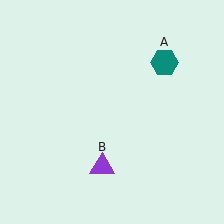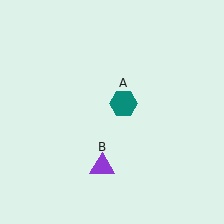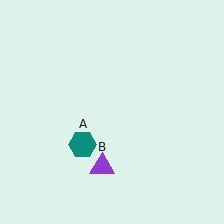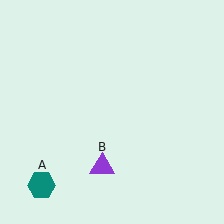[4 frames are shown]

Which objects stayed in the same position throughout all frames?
Purple triangle (object B) remained stationary.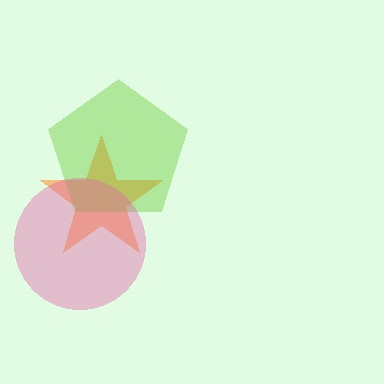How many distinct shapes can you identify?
There are 3 distinct shapes: an orange star, a lime pentagon, a pink circle.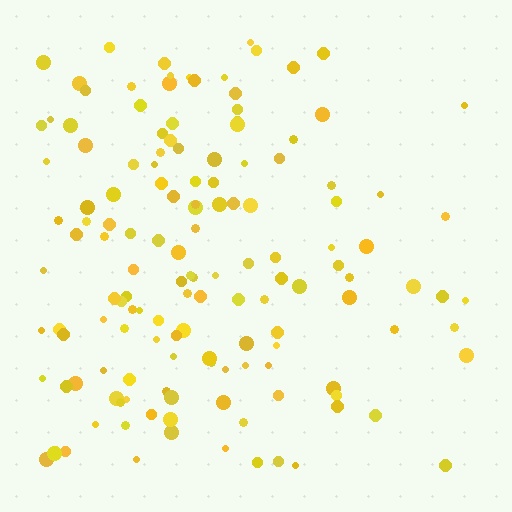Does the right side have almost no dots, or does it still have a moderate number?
Still a moderate number, just noticeably fewer than the left.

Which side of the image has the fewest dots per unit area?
The right.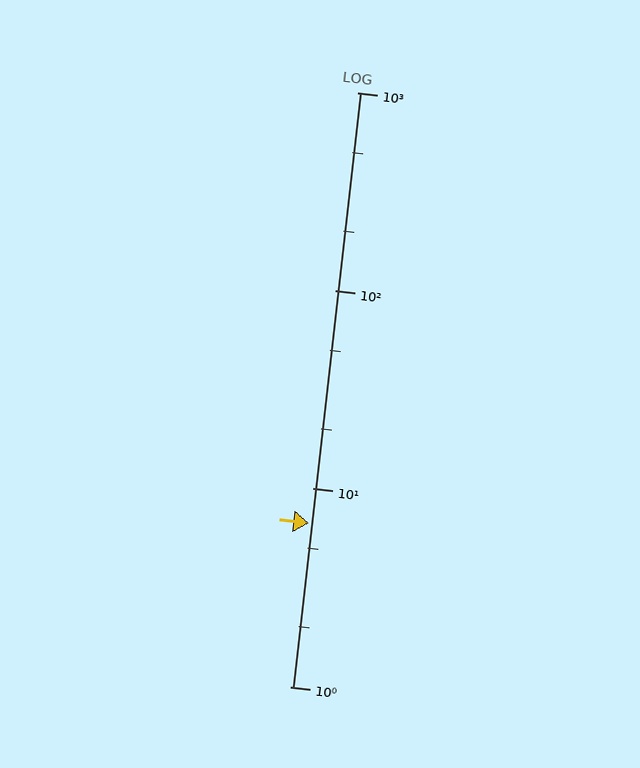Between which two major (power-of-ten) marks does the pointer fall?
The pointer is between 1 and 10.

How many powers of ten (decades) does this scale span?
The scale spans 3 decades, from 1 to 1000.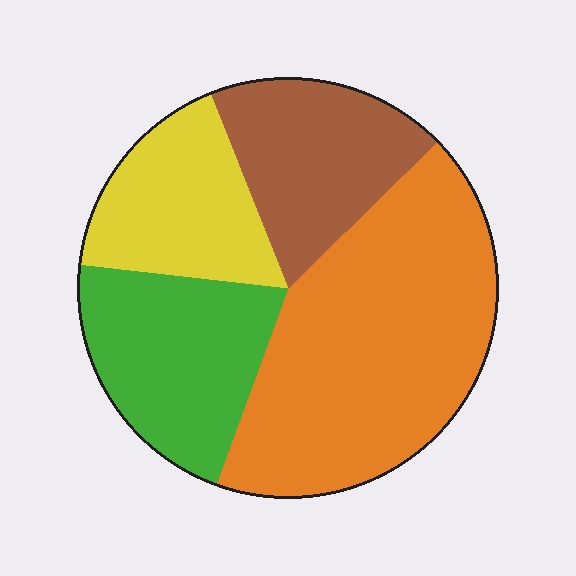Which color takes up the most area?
Orange, at roughly 45%.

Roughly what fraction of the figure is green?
Green takes up about one fifth (1/5) of the figure.